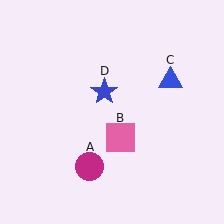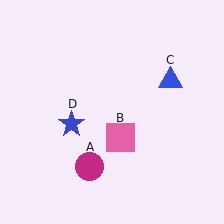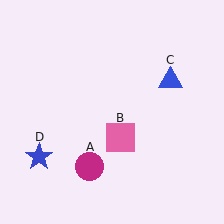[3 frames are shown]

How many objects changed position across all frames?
1 object changed position: blue star (object D).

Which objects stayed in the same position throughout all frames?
Magenta circle (object A) and pink square (object B) and blue triangle (object C) remained stationary.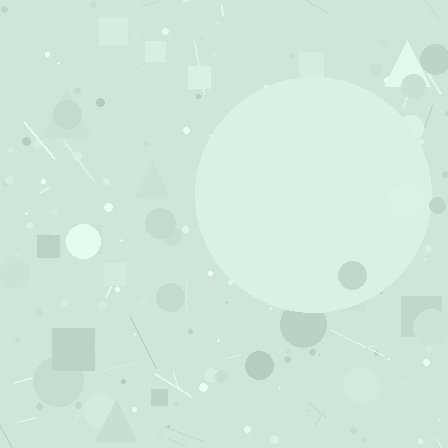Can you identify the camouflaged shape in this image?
The camouflaged shape is a circle.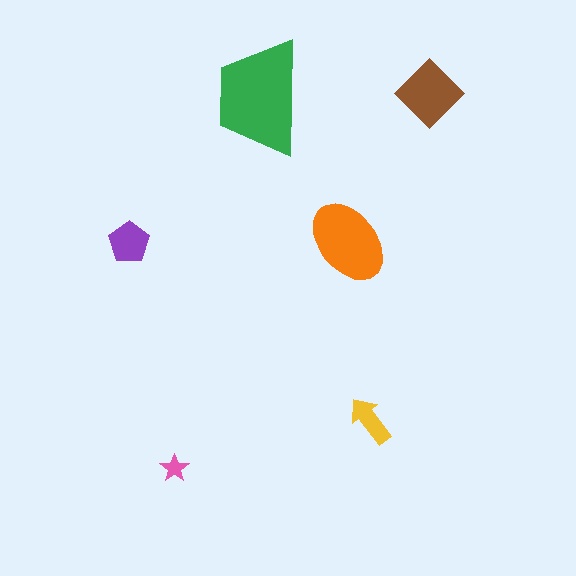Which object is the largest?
The green trapezoid.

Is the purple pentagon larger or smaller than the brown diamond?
Smaller.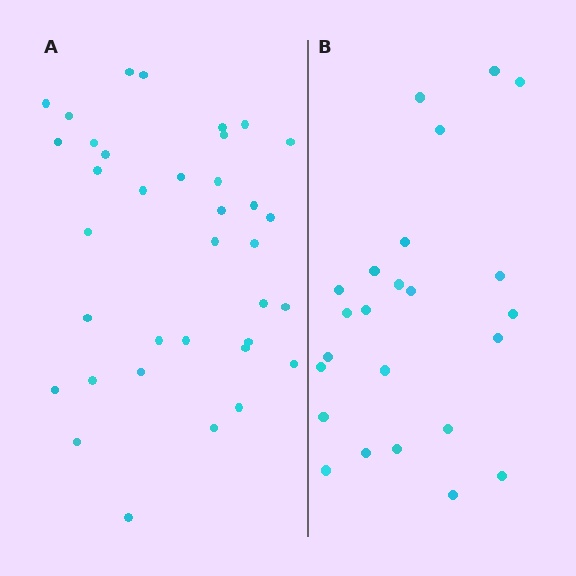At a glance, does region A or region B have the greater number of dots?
Region A (the left region) has more dots.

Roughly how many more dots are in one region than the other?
Region A has roughly 12 or so more dots than region B.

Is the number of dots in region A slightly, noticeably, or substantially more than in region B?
Region A has substantially more. The ratio is roughly 1.5 to 1.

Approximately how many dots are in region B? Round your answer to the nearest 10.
About 20 dots. (The exact count is 24, which rounds to 20.)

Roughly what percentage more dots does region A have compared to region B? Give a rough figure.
About 50% more.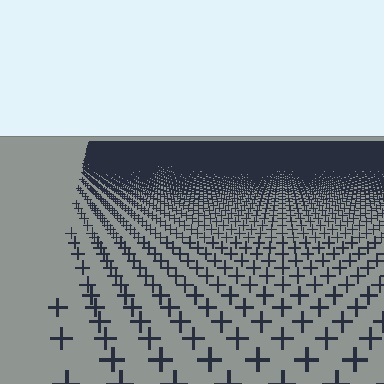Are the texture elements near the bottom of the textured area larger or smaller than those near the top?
Larger. Near the bottom, elements are closer to the viewer and appear at a bigger on-screen size.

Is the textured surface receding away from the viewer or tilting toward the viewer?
The surface is receding away from the viewer. Texture elements get smaller and denser toward the top.